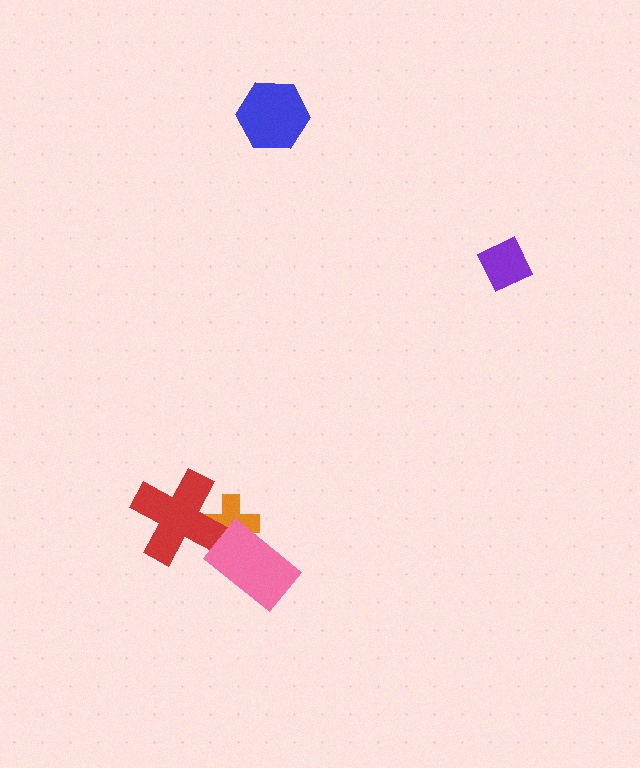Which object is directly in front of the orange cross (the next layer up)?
The red cross is directly in front of the orange cross.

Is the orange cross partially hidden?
Yes, it is partially covered by another shape.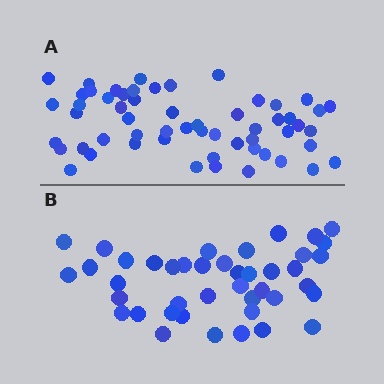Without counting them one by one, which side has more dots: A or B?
Region A (the top region) has more dots.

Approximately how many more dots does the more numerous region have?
Region A has approximately 15 more dots than region B.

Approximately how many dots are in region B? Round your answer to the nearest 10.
About 40 dots. (The exact count is 42, which rounds to 40.)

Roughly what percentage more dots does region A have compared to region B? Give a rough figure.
About 35% more.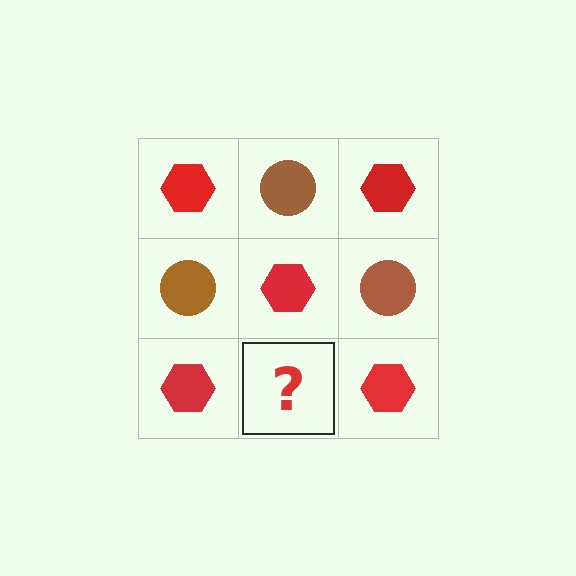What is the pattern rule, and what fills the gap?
The rule is that it alternates red hexagon and brown circle in a checkerboard pattern. The gap should be filled with a brown circle.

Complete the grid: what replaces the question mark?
The question mark should be replaced with a brown circle.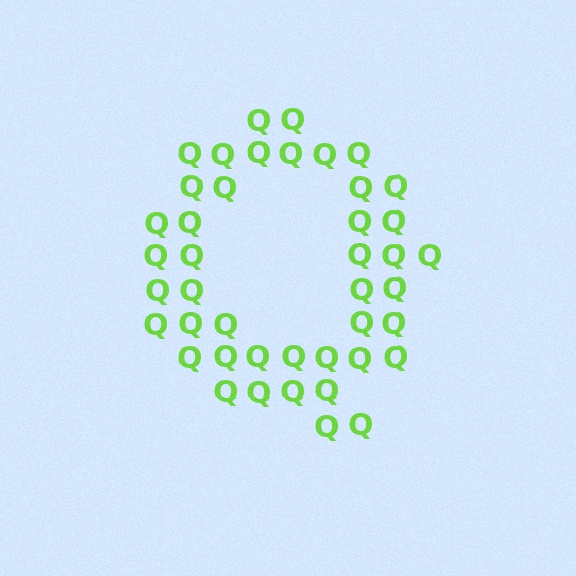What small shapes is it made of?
It is made of small letter Q's.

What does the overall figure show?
The overall figure shows the letter Q.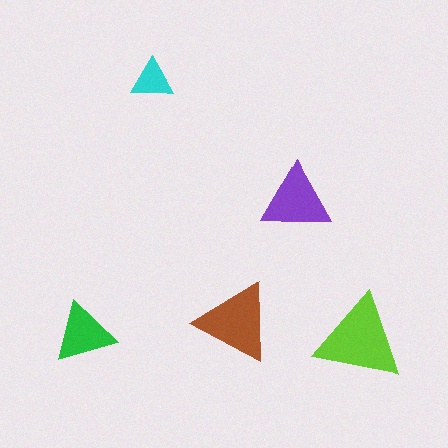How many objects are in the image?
There are 5 objects in the image.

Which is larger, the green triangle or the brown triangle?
The brown one.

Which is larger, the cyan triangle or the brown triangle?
The brown one.